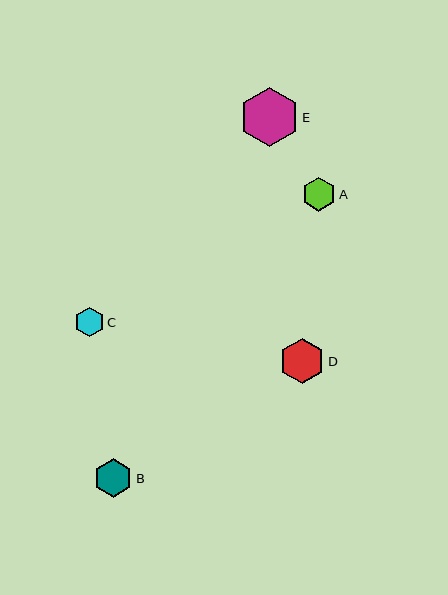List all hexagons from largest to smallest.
From largest to smallest: E, D, B, A, C.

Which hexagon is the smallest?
Hexagon C is the smallest with a size of approximately 29 pixels.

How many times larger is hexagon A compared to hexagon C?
Hexagon A is approximately 1.2 times the size of hexagon C.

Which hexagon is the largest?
Hexagon E is the largest with a size of approximately 59 pixels.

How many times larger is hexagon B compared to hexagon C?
Hexagon B is approximately 1.3 times the size of hexagon C.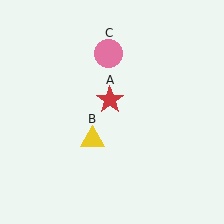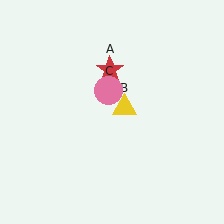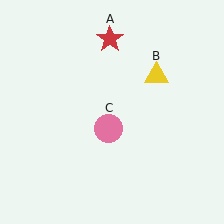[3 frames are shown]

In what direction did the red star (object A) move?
The red star (object A) moved up.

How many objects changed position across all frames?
3 objects changed position: red star (object A), yellow triangle (object B), pink circle (object C).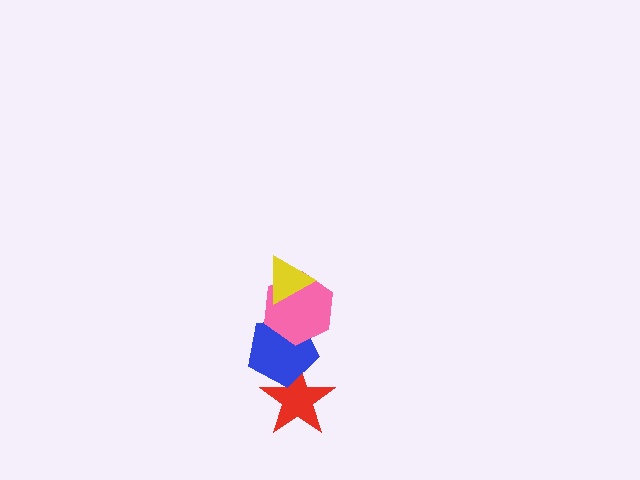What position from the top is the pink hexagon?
The pink hexagon is 2nd from the top.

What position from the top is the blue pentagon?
The blue pentagon is 3rd from the top.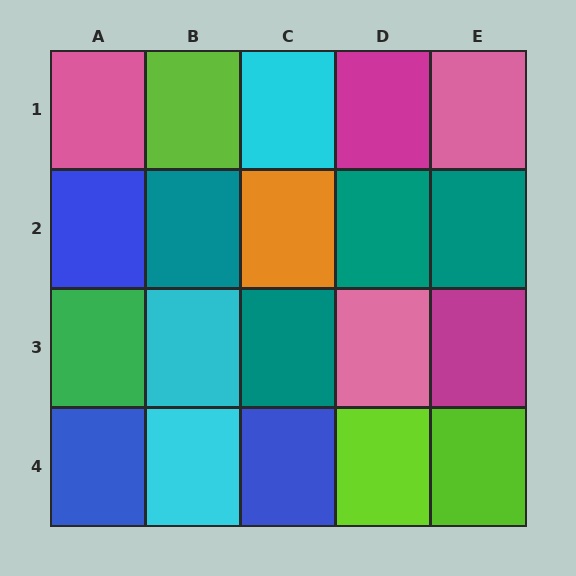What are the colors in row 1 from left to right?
Pink, lime, cyan, magenta, pink.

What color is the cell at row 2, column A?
Blue.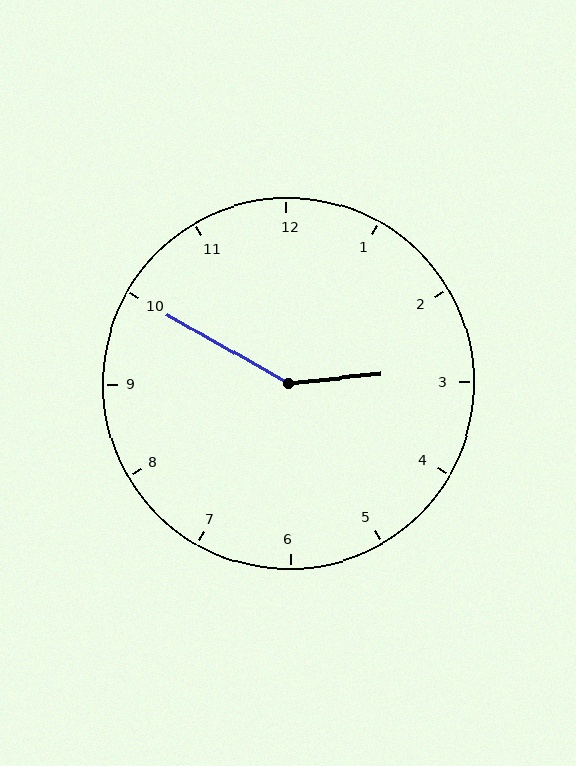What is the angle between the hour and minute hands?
Approximately 145 degrees.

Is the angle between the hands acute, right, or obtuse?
It is obtuse.